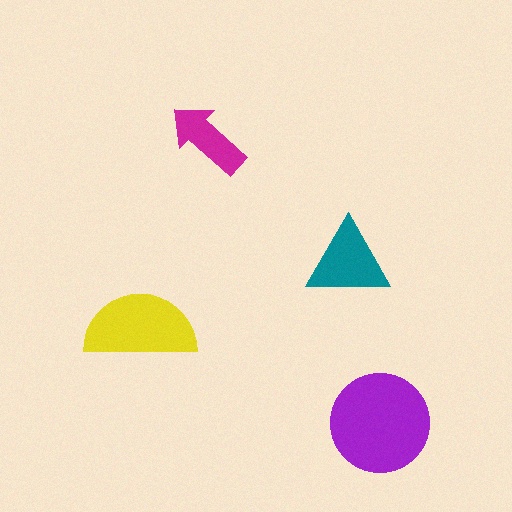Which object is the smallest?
The magenta arrow.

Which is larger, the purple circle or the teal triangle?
The purple circle.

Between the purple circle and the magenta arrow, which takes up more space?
The purple circle.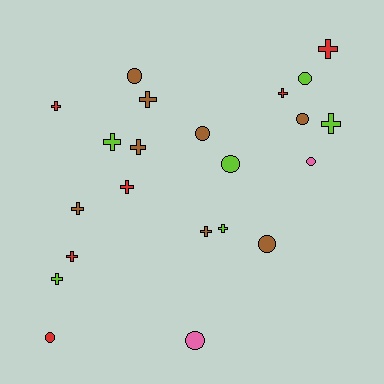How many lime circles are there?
There are 2 lime circles.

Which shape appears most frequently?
Cross, with 13 objects.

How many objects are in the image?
There are 22 objects.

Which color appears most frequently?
Brown, with 8 objects.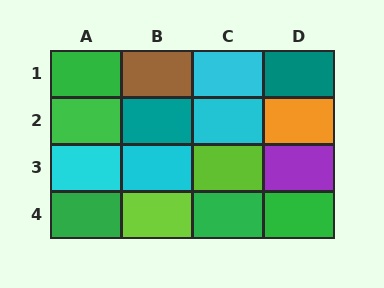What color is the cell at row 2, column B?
Teal.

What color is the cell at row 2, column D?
Orange.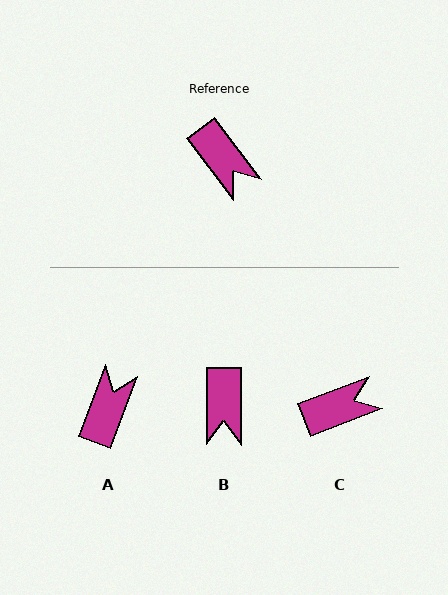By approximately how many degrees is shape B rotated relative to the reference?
Approximately 37 degrees clockwise.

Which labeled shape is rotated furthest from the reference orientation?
A, about 122 degrees away.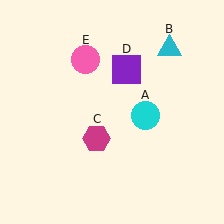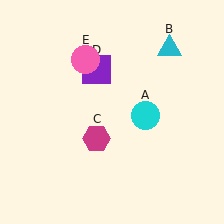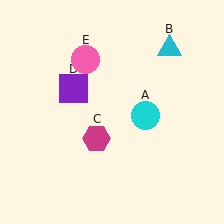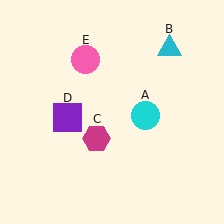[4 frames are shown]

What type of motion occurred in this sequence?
The purple square (object D) rotated counterclockwise around the center of the scene.